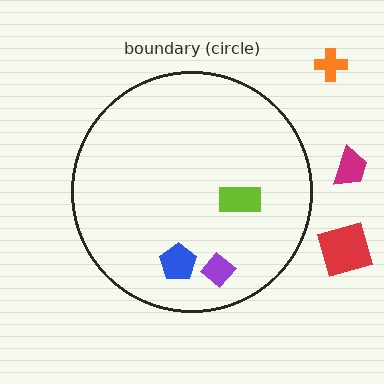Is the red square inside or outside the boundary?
Outside.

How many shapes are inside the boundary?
3 inside, 3 outside.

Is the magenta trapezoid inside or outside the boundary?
Outside.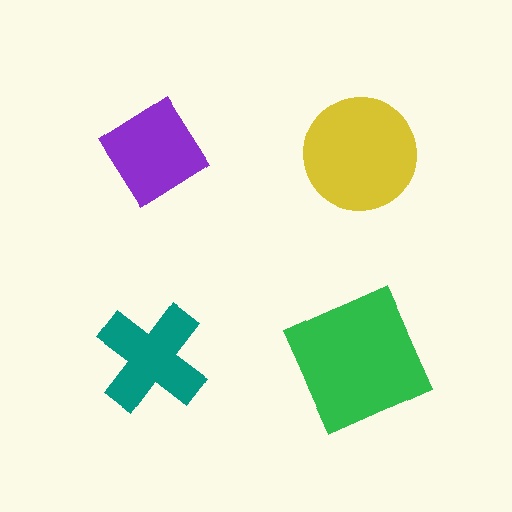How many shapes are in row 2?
2 shapes.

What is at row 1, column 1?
A purple diamond.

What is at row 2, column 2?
A green square.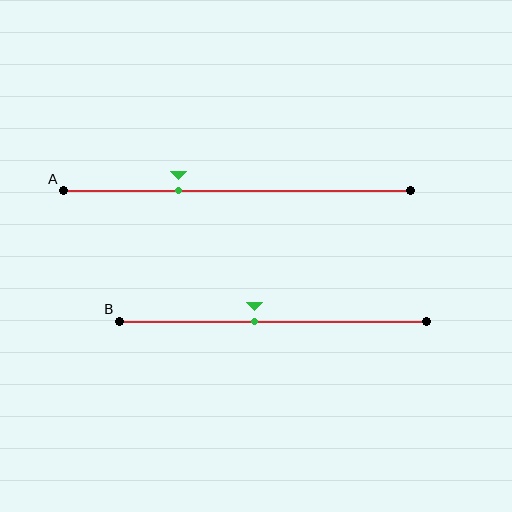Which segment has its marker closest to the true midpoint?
Segment B has its marker closest to the true midpoint.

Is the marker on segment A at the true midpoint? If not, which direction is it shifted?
No, the marker on segment A is shifted to the left by about 17% of the segment length.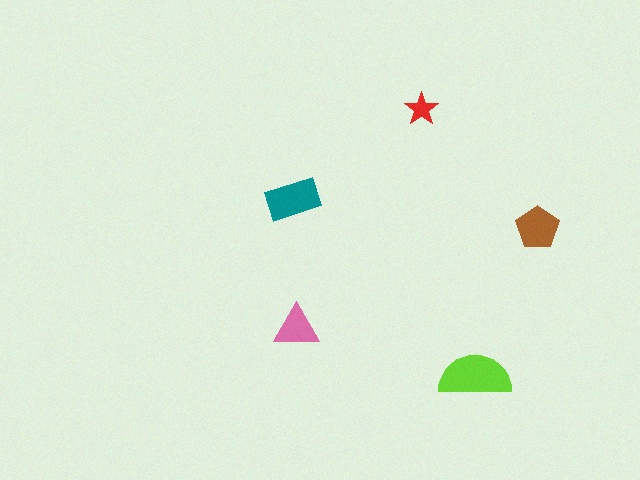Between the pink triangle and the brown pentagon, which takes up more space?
The brown pentagon.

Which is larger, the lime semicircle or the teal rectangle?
The lime semicircle.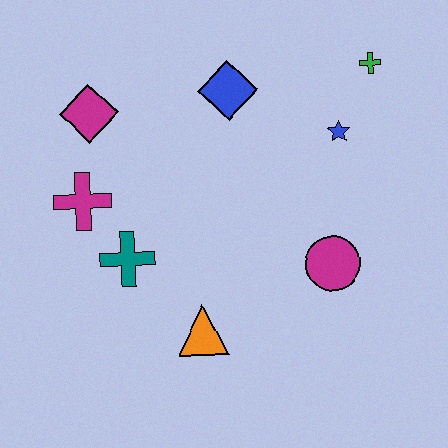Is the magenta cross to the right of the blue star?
No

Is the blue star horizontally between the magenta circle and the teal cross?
No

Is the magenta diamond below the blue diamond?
Yes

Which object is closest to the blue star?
The green cross is closest to the blue star.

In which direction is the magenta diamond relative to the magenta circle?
The magenta diamond is to the left of the magenta circle.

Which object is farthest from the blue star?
The magenta cross is farthest from the blue star.